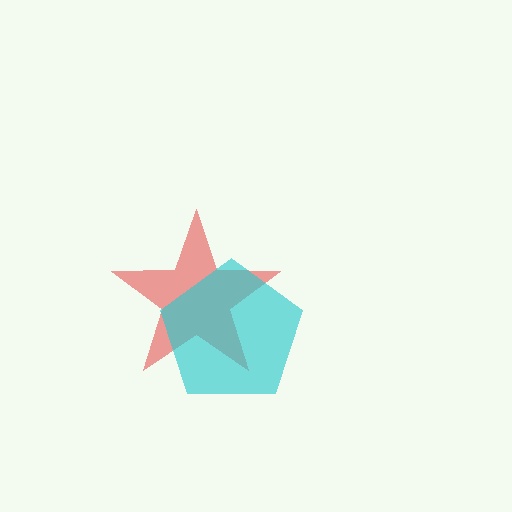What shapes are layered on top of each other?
The layered shapes are: a red star, a cyan pentagon.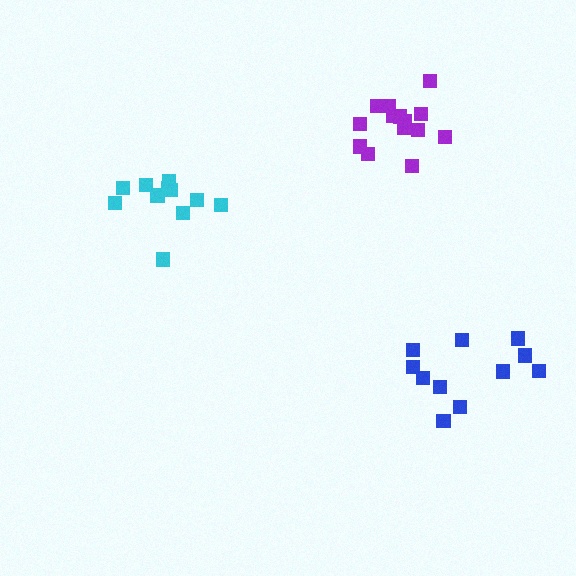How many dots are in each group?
Group 1: 14 dots, Group 2: 11 dots, Group 3: 11 dots (36 total).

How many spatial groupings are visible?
There are 3 spatial groupings.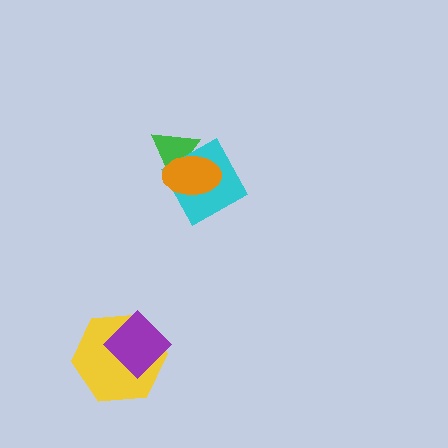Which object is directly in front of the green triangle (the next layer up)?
The cyan diamond is directly in front of the green triangle.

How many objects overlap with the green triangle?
2 objects overlap with the green triangle.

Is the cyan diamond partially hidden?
Yes, it is partially covered by another shape.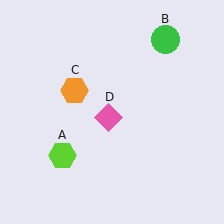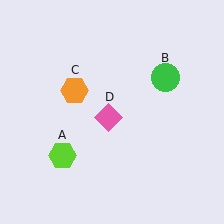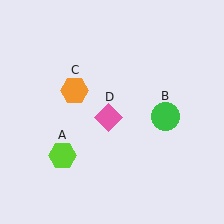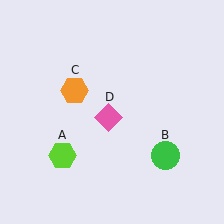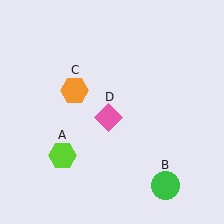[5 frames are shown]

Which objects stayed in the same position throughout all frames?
Lime hexagon (object A) and orange hexagon (object C) and pink diamond (object D) remained stationary.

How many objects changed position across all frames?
1 object changed position: green circle (object B).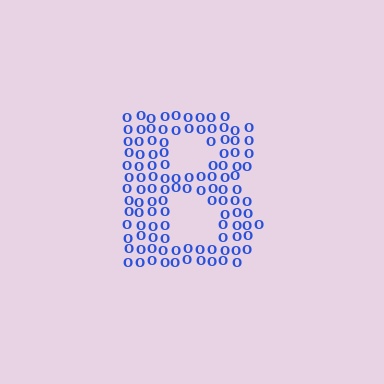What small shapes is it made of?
It is made of small letter O's.